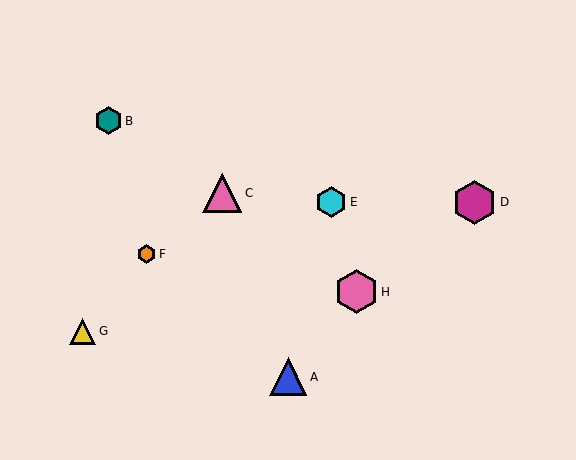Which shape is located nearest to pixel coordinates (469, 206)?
The magenta hexagon (labeled D) at (474, 202) is nearest to that location.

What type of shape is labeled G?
Shape G is a yellow triangle.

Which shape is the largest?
The magenta hexagon (labeled D) is the largest.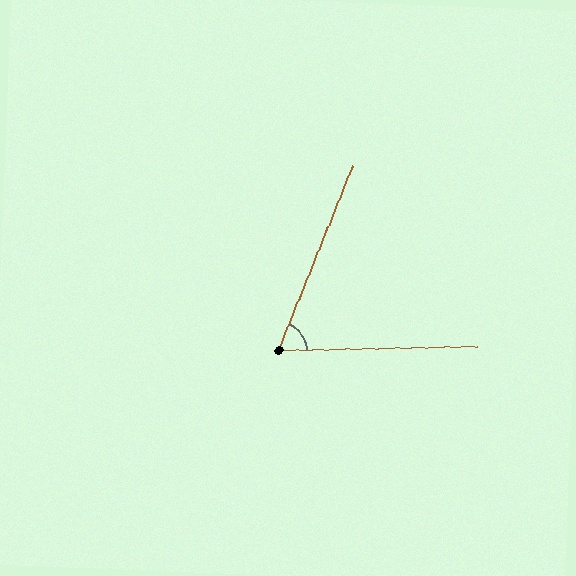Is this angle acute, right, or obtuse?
It is acute.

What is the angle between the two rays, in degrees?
Approximately 67 degrees.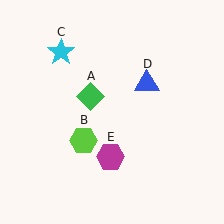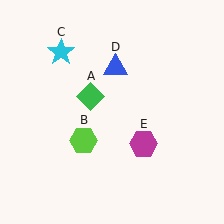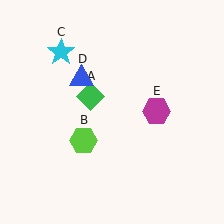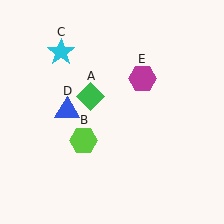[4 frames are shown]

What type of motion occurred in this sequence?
The blue triangle (object D), magenta hexagon (object E) rotated counterclockwise around the center of the scene.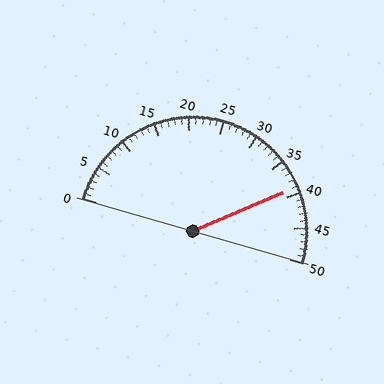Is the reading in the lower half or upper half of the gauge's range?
The reading is in the upper half of the range (0 to 50).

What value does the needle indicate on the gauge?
The needle indicates approximately 39.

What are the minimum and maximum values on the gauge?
The gauge ranges from 0 to 50.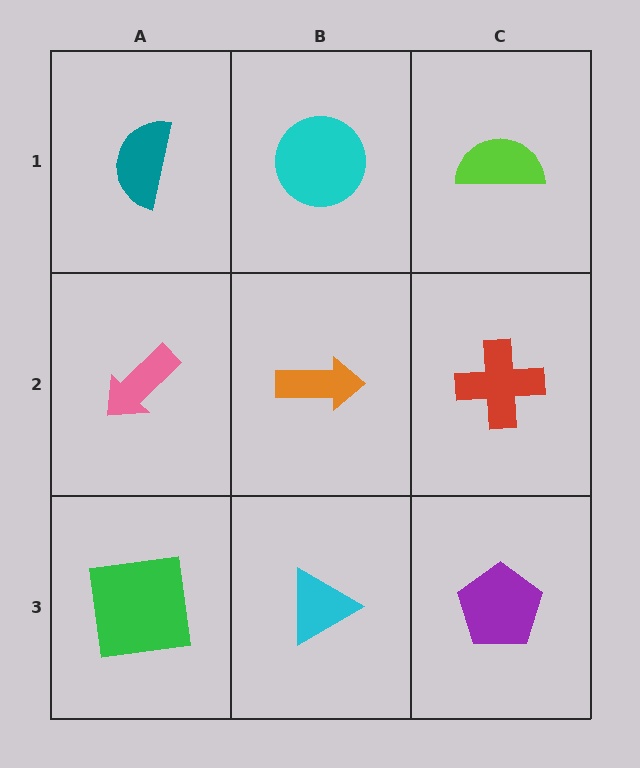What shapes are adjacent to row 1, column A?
A pink arrow (row 2, column A), a cyan circle (row 1, column B).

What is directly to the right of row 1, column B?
A lime semicircle.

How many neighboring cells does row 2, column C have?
3.